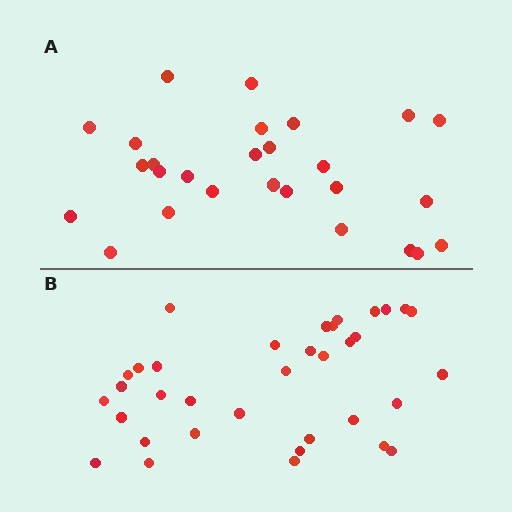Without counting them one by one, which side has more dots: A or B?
Region B (the bottom region) has more dots.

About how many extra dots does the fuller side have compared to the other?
Region B has roughly 8 or so more dots than region A.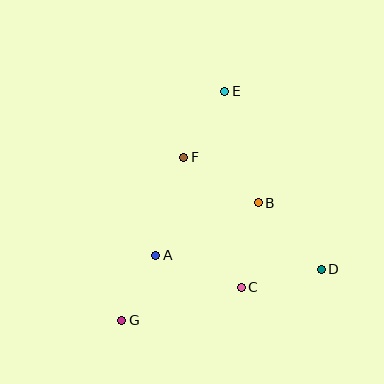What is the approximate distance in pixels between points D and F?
The distance between D and F is approximately 178 pixels.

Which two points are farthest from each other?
Points E and G are farthest from each other.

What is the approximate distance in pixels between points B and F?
The distance between B and F is approximately 88 pixels.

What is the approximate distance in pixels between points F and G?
The distance between F and G is approximately 174 pixels.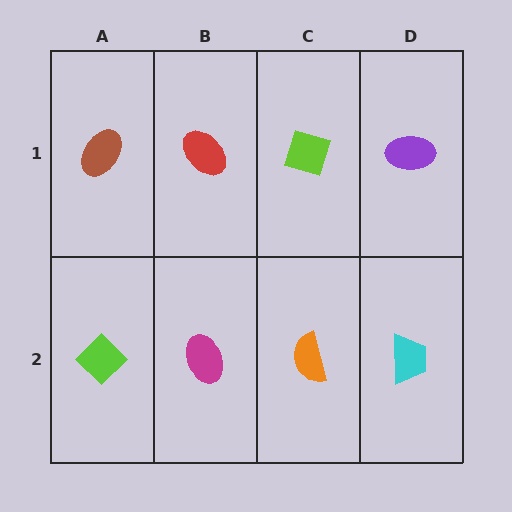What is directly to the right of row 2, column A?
A magenta ellipse.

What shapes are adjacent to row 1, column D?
A cyan trapezoid (row 2, column D), a lime diamond (row 1, column C).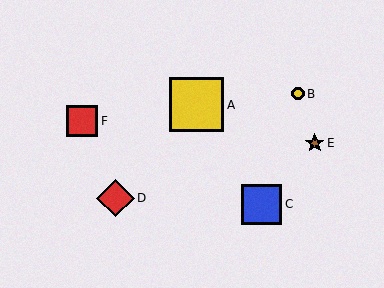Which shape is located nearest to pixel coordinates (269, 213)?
The blue square (labeled C) at (262, 204) is nearest to that location.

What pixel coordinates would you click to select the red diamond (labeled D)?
Click at (116, 198) to select the red diamond D.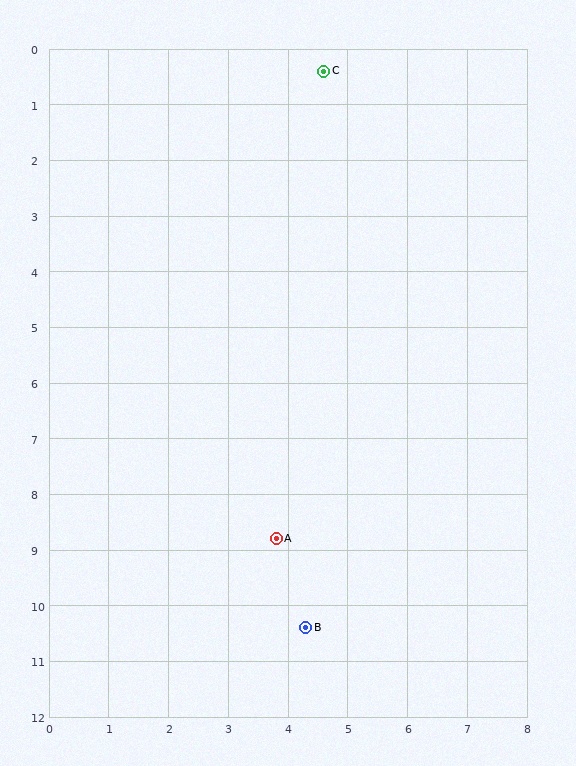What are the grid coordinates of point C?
Point C is at approximately (4.6, 0.4).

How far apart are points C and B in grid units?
Points C and B are about 10.0 grid units apart.